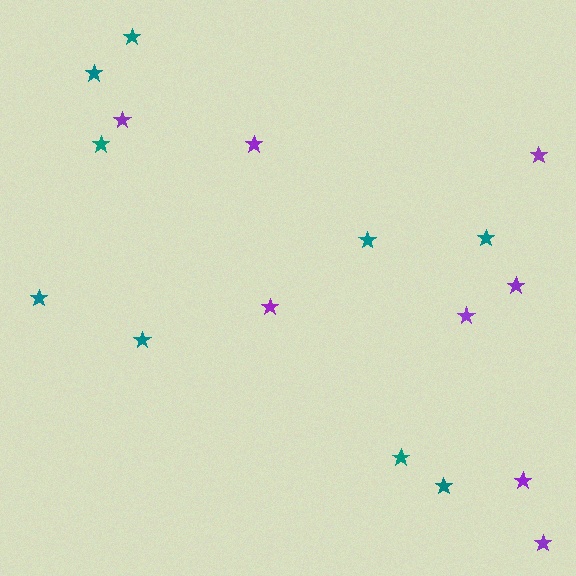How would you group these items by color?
There are 2 groups: one group of teal stars (9) and one group of purple stars (8).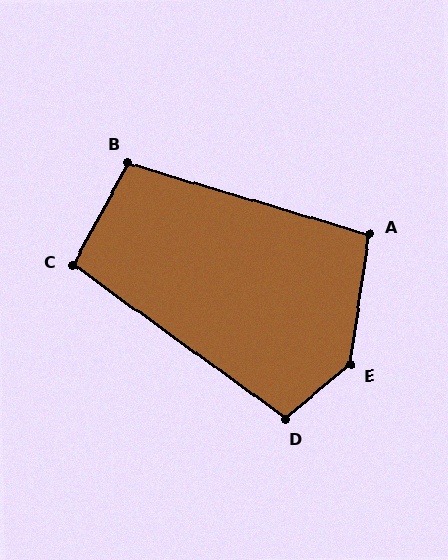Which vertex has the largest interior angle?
E, at approximately 138 degrees.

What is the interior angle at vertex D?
Approximately 104 degrees (obtuse).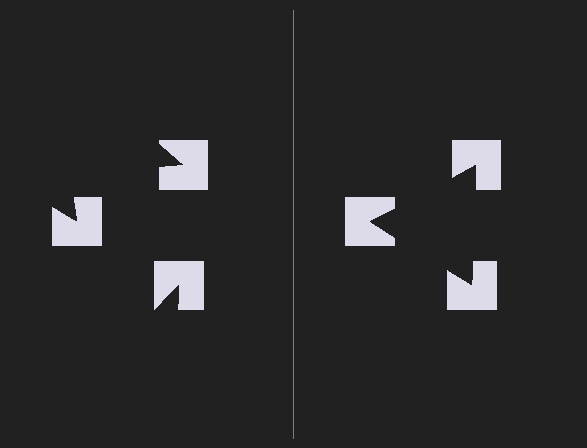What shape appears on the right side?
An illusory triangle.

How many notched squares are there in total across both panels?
6 — 3 on each side.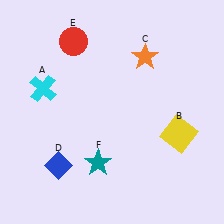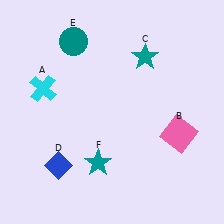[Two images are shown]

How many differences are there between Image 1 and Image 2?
There are 3 differences between the two images.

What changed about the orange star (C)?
In Image 1, C is orange. In Image 2, it changed to teal.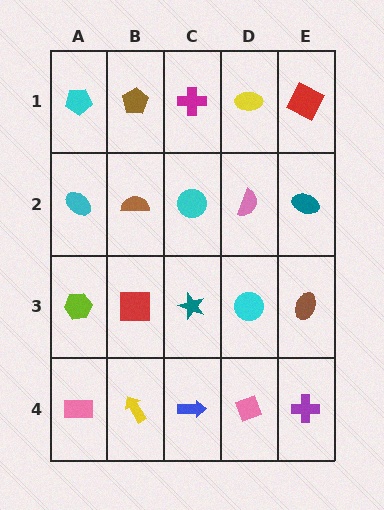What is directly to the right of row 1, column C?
A yellow ellipse.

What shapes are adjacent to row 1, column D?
A pink semicircle (row 2, column D), a magenta cross (row 1, column C), a red square (row 1, column E).